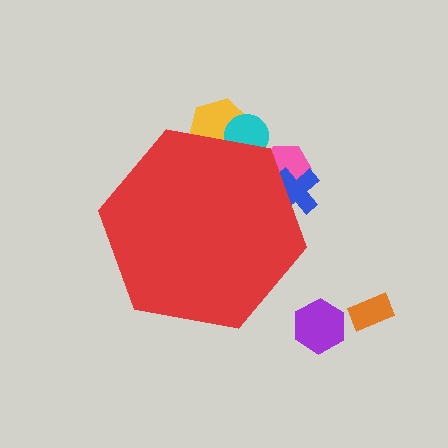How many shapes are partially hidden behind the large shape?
4 shapes are partially hidden.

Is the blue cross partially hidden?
Yes, the blue cross is partially hidden behind the red hexagon.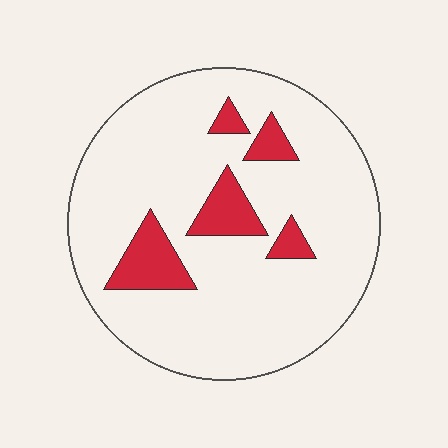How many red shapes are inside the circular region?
5.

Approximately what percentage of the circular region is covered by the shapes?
Approximately 15%.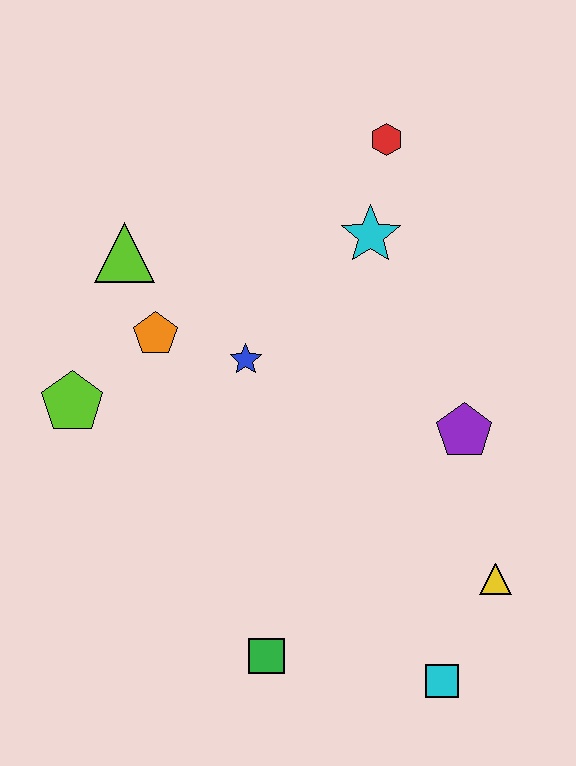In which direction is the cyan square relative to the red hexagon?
The cyan square is below the red hexagon.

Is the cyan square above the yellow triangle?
No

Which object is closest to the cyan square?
The yellow triangle is closest to the cyan square.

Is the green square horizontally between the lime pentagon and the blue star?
No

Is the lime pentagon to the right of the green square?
No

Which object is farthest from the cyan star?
The cyan square is farthest from the cyan star.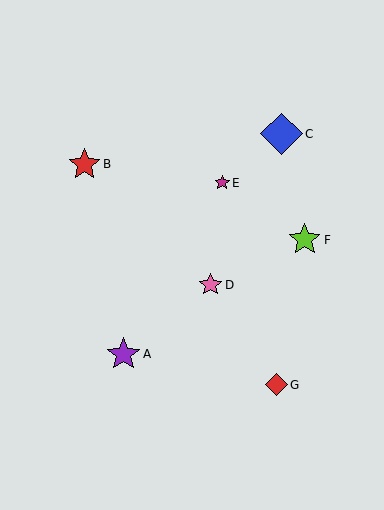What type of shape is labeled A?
Shape A is a purple star.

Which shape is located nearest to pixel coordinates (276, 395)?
The red diamond (labeled G) at (276, 385) is nearest to that location.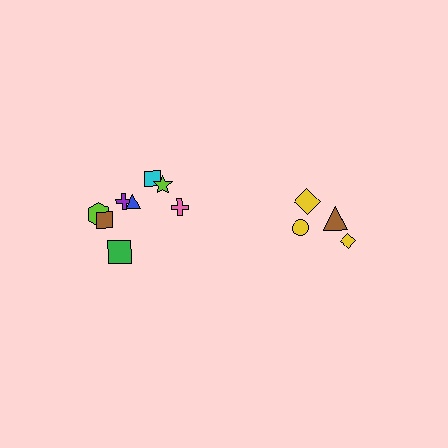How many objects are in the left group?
There are 8 objects.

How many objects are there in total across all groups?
There are 12 objects.